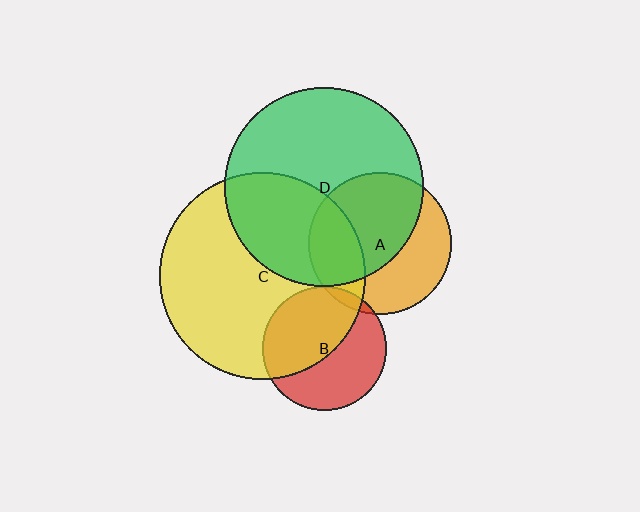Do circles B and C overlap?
Yes.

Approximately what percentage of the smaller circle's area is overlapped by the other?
Approximately 50%.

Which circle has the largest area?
Circle C (yellow).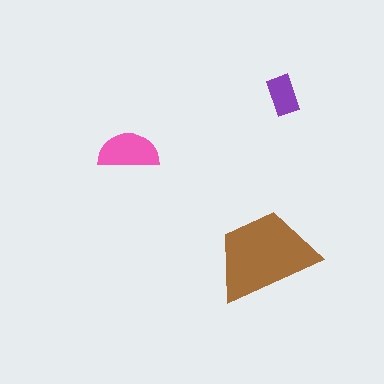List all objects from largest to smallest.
The brown trapezoid, the pink semicircle, the purple rectangle.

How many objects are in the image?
There are 3 objects in the image.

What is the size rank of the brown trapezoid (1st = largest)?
1st.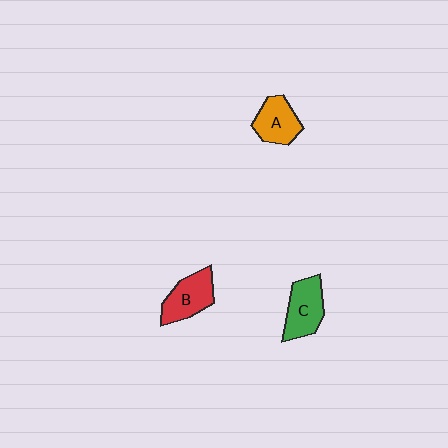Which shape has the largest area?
Shape C (green).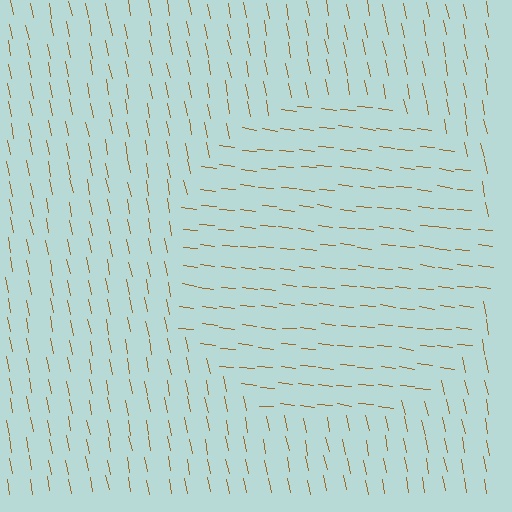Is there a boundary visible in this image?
Yes, there is a texture boundary formed by a change in line orientation.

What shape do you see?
I see a circle.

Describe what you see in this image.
The image is filled with small brown line segments. A circle region in the image has lines oriented differently from the surrounding lines, creating a visible texture boundary.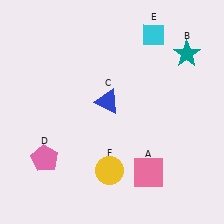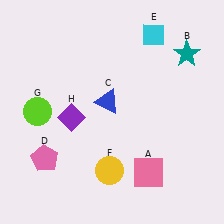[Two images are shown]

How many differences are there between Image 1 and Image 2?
There are 2 differences between the two images.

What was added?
A lime circle (G), a purple diamond (H) were added in Image 2.